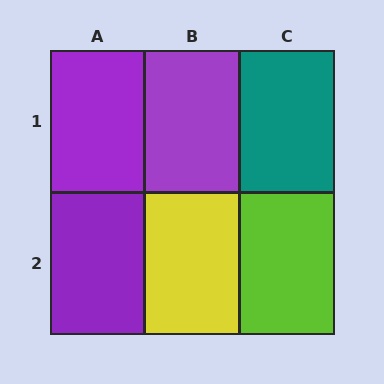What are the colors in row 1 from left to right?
Purple, purple, teal.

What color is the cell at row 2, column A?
Purple.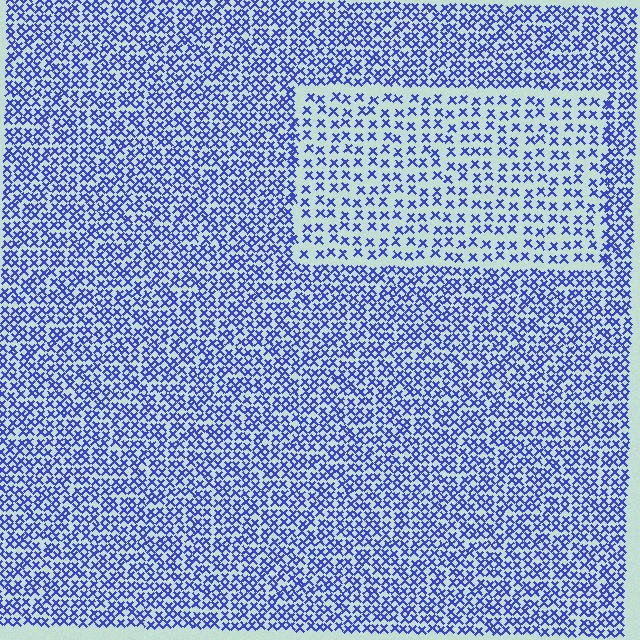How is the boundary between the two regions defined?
The boundary is defined by a change in element density (approximately 1.9x ratio). All elements are the same color, size, and shape.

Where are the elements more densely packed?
The elements are more densely packed outside the rectangle boundary.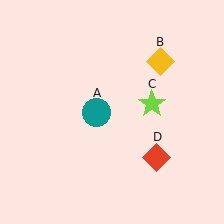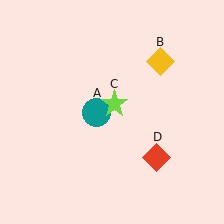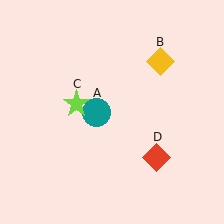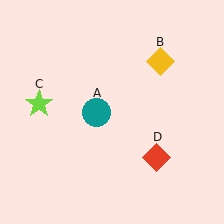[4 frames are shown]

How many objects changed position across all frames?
1 object changed position: lime star (object C).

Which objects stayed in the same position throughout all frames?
Teal circle (object A) and yellow diamond (object B) and red diamond (object D) remained stationary.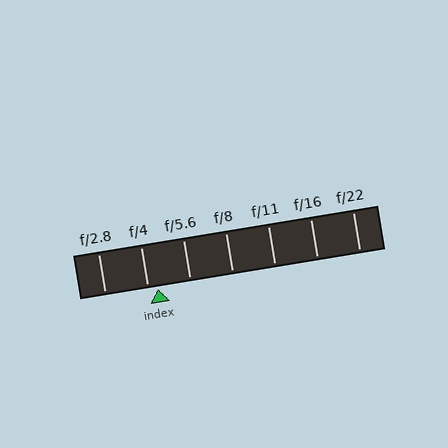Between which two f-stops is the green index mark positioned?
The index mark is between f/4 and f/5.6.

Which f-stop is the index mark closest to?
The index mark is closest to f/4.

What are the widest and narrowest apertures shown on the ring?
The widest aperture shown is f/2.8 and the narrowest is f/22.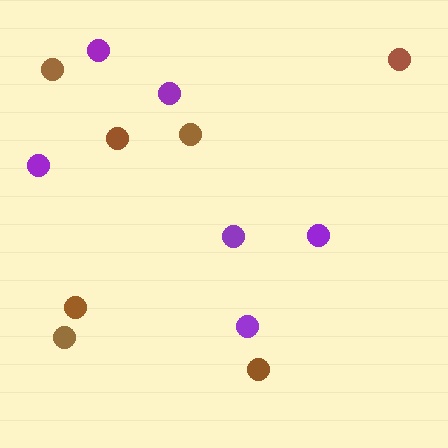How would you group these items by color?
There are 2 groups: one group of purple circles (6) and one group of brown circles (7).